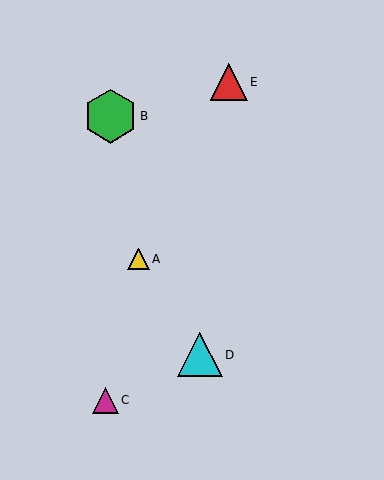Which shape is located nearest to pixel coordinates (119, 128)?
The green hexagon (labeled B) at (110, 116) is nearest to that location.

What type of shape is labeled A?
Shape A is a yellow triangle.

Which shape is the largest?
The green hexagon (labeled B) is the largest.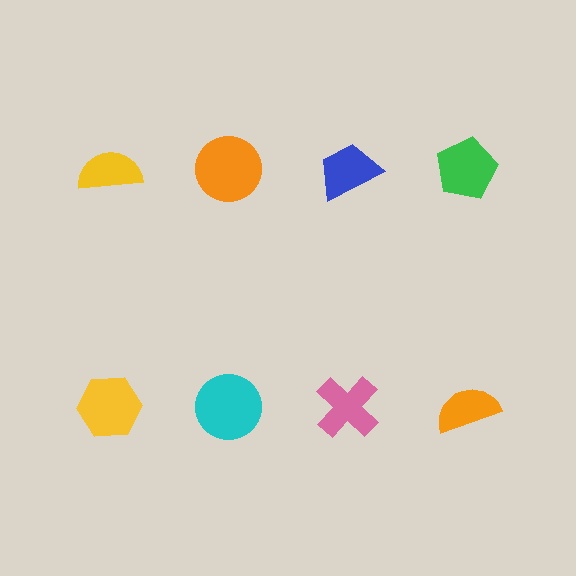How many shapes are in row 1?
4 shapes.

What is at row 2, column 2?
A cyan circle.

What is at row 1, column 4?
A green pentagon.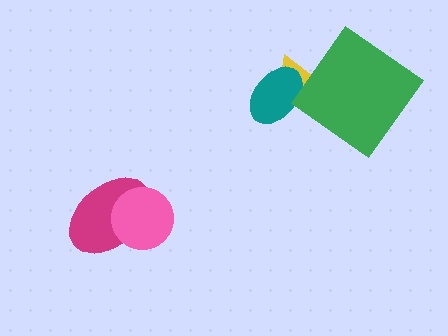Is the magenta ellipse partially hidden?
Yes, it is partially covered by another shape.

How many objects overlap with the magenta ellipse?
1 object overlaps with the magenta ellipse.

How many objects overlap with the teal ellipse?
1 object overlaps with the teal ellipse.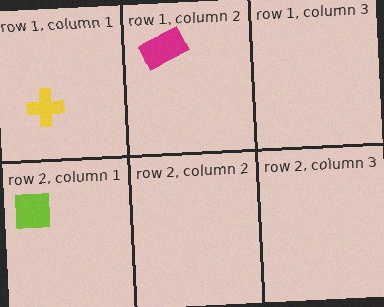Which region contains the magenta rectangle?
The row 1, column 2 region.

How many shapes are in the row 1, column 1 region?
1.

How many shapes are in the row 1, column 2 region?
1.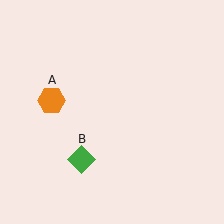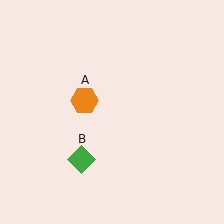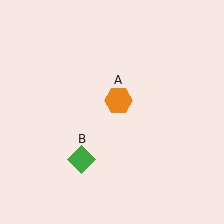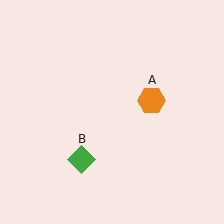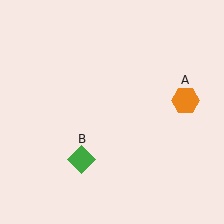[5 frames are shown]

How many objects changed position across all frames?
1 object changed position: orange hexagon (object A).